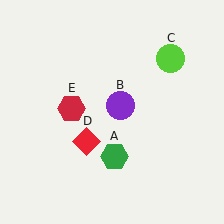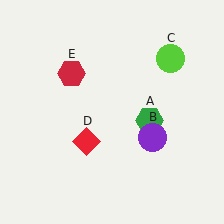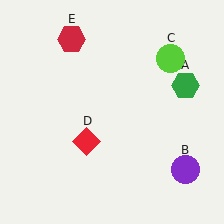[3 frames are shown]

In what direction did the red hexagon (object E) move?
The red hexagon (object E) moved up.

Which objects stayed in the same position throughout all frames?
Lime circle (object C) and red diamond (object D) remained stationary.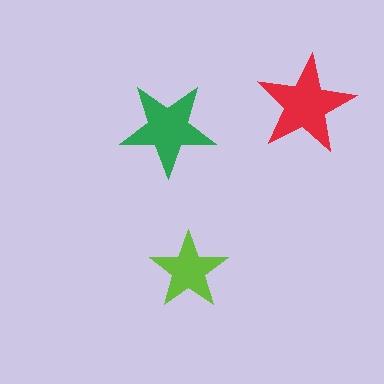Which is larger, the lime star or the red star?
The red one.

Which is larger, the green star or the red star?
The red one.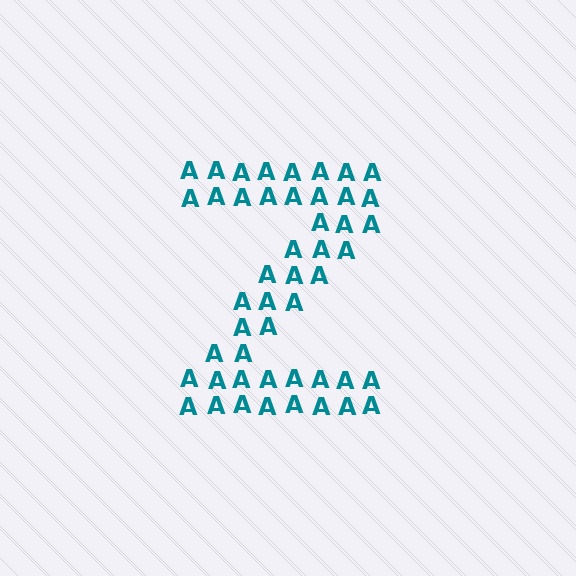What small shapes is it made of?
It is made of small letter A's.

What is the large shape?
The large shape is the letter Z.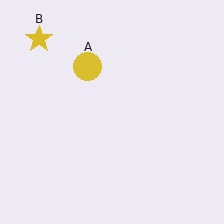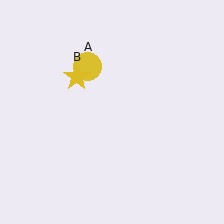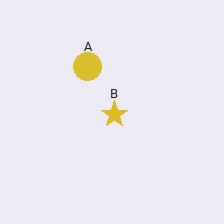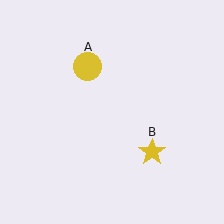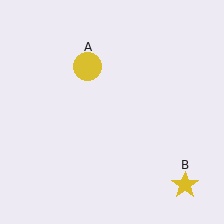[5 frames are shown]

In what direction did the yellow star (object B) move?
The yellow star (object B) moved down and to the right.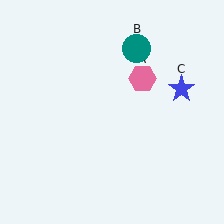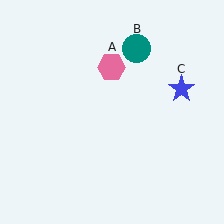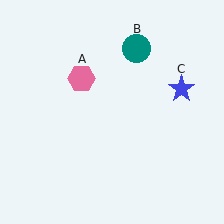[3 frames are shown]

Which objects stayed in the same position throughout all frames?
Teal circle (object B) and blue star (object C) remained stationary.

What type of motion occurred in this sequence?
The pink hexagon (object A) rotated counterclockwise around the center of the scene.